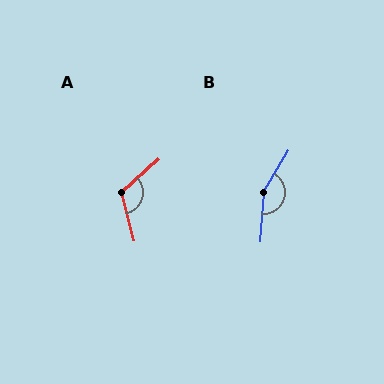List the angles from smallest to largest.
A (117°), B (153°).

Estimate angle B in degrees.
Approximately 153 degrees.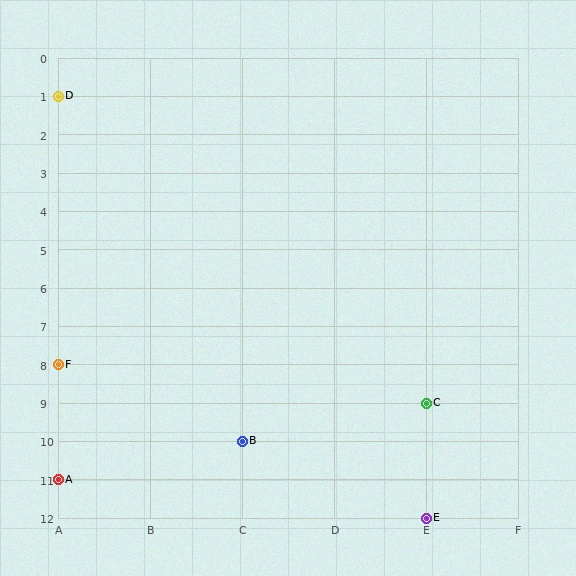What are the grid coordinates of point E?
Point E is at grid coordinates (E, 12).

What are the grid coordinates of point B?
Point B is at grid coordinates (C, 10).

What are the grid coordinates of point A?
Point A is at grid coordinates (A, 11).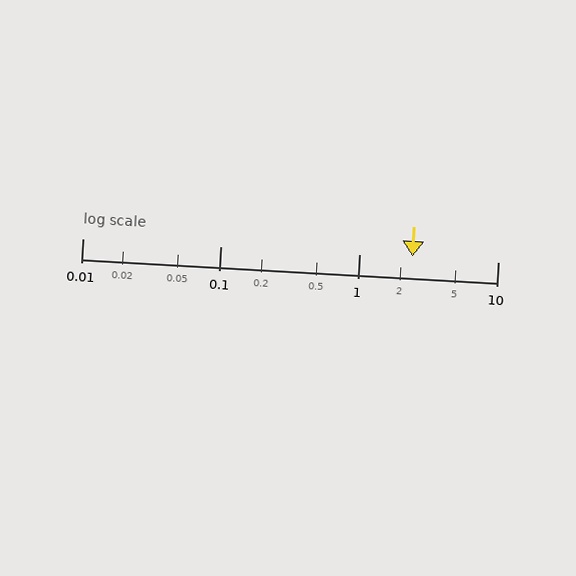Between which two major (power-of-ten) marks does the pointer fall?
The pointer is between 1 and 10.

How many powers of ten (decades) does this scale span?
The scale spans 3 decades, from 0.01 to 10.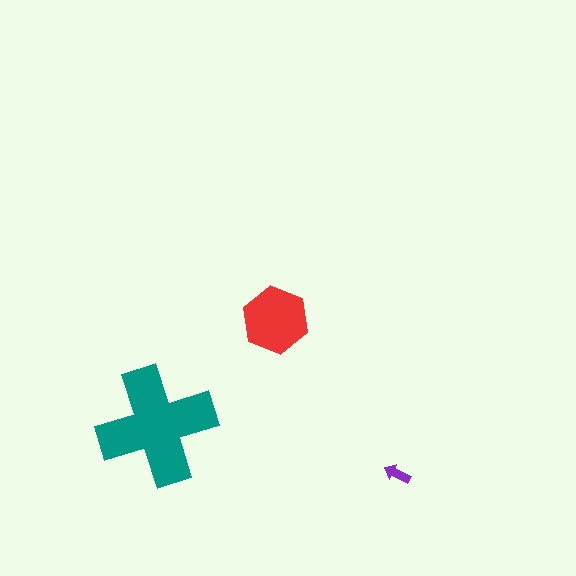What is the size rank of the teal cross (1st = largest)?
1st.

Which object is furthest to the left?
The teal cross is leftmost.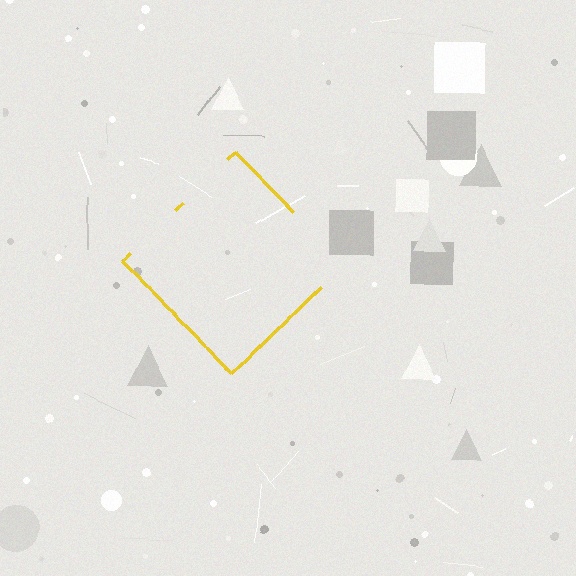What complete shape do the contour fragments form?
The contour fragments form a diamond.